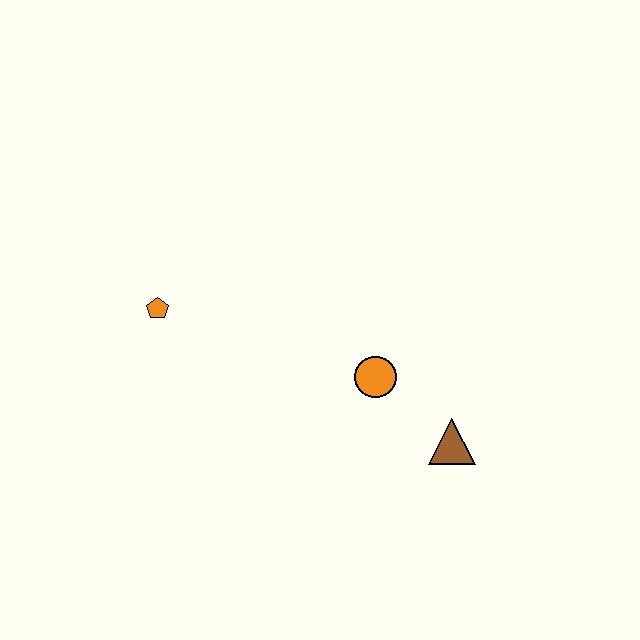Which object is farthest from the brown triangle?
The orange pentagon is farthest from the brown triangle.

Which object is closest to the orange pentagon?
The orange circle is closest to the orange pentagon.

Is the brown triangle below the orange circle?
Yes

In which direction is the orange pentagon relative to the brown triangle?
The orange pentagon is to the left of the brown triangle.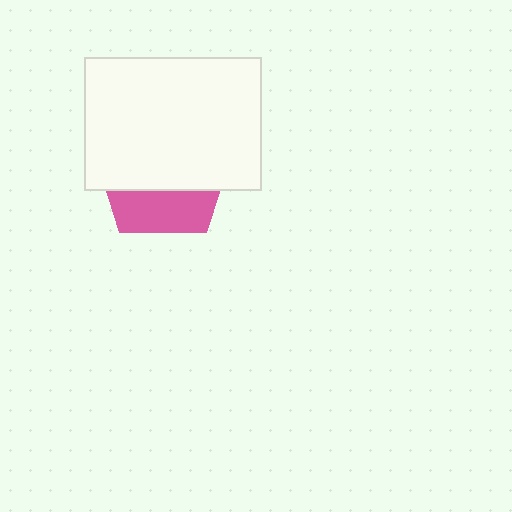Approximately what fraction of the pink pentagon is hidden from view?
Roughly 68% of the pink pentagon is hidden behind the white rectangle.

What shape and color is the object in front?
The object in front is a white rectangle.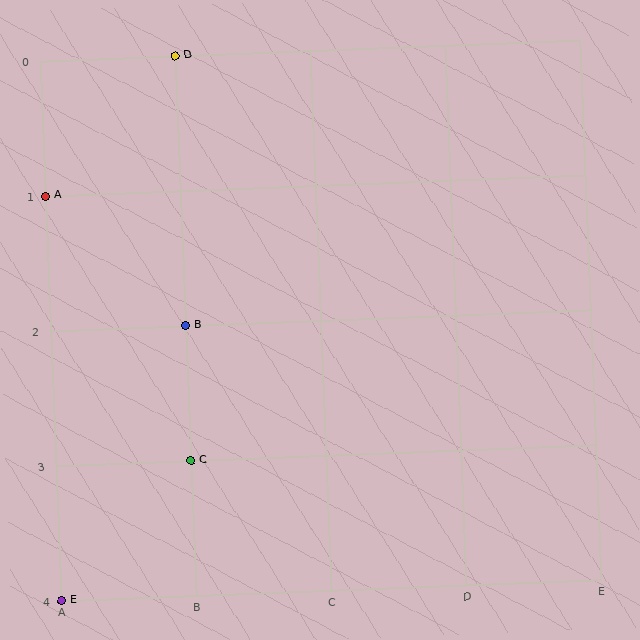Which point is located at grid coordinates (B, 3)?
Point C is at (B, 3).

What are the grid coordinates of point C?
Point C is at grid coordinates (B, 3).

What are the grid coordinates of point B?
Point B is at grid coordinates (B, 2).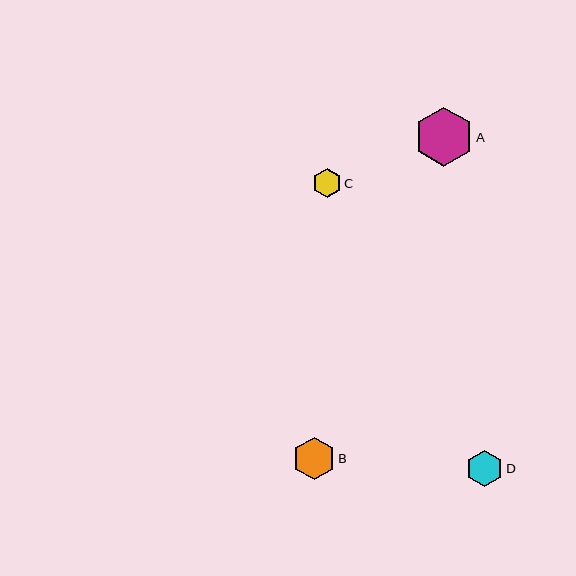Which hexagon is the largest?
Hexagon A is the largest with a size of approximately 59 pixels.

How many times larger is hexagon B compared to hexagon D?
Hexagon B is approximately 1.2 times the size of hexagon D.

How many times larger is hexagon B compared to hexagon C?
Hexagon B is approximately 1.5 times the size of hexagon C.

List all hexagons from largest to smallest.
From largest to smallest: A, B, D, C.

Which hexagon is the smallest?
Hexagon C is the smallest with a size of approximately 29 pixels.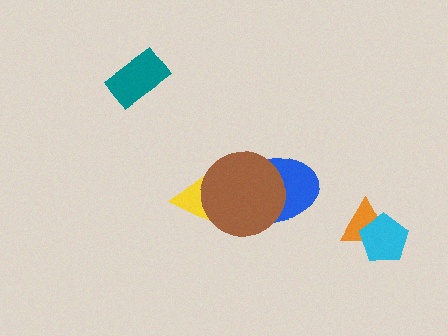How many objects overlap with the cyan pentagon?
1 object overlaps with the cyan pentagon.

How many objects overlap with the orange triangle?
1 object overlaps with the orange triangle.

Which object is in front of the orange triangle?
The cyan pentagon is in front of the orange triangle.